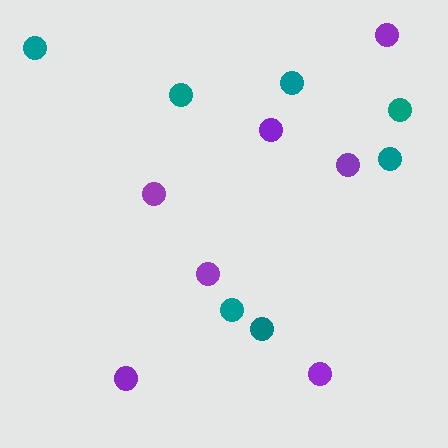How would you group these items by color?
There are 2 groups: one group of teal circles (7) and one group of purple circles (7).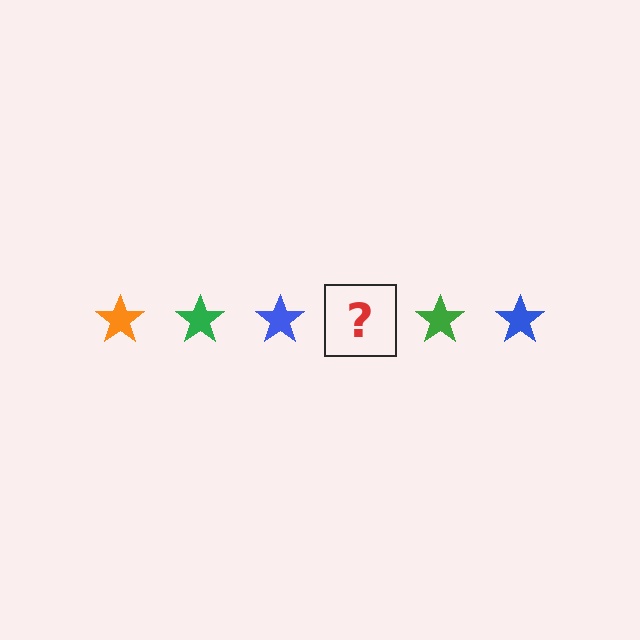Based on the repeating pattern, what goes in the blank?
The blank should be an orange star.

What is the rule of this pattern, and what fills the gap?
The rule is that the pattern cycles through orange, green, blue stars. The gap should be filled with an orange star.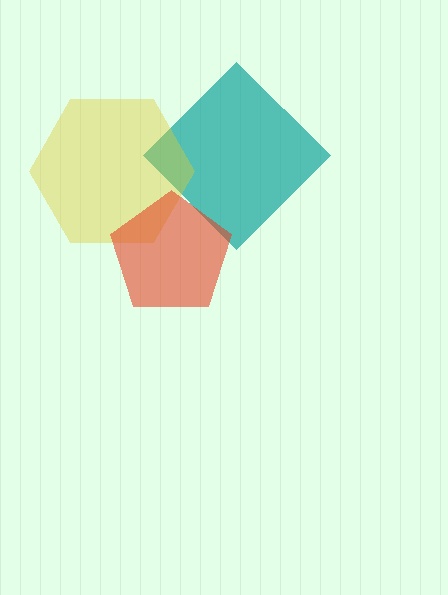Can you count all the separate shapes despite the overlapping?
Yes, there are 3 separate shapes.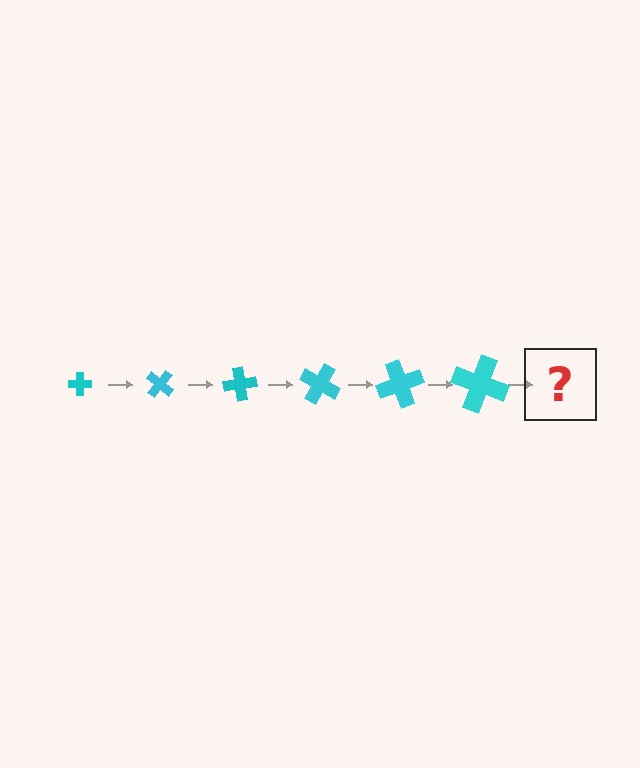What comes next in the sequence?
The next element should be a cross, larger than the previous one and rotated 240 degrees from the start.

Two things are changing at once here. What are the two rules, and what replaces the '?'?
The two rules are that the cross grows larger each step and it rotates 40 degrees each step. The '?' should be a cross, larger than the previous one and rotated 240 degrees from the start.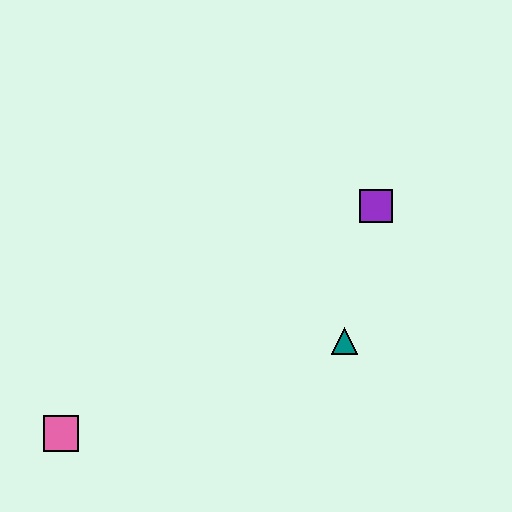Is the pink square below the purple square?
Yes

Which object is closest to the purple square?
The teal triangle is closest to the purple square.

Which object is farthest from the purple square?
The pink square is farthest from the purple square.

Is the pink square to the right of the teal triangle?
No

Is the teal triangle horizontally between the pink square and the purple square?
Yes